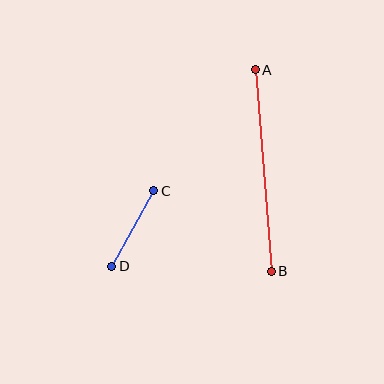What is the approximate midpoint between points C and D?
The midpoint is at approximately (133, 228) pixels.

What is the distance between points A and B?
The distance is approximately 203 pixels.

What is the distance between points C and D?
The distance is approximately 87 pixels.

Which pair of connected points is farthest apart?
Points A and B are farthest apart.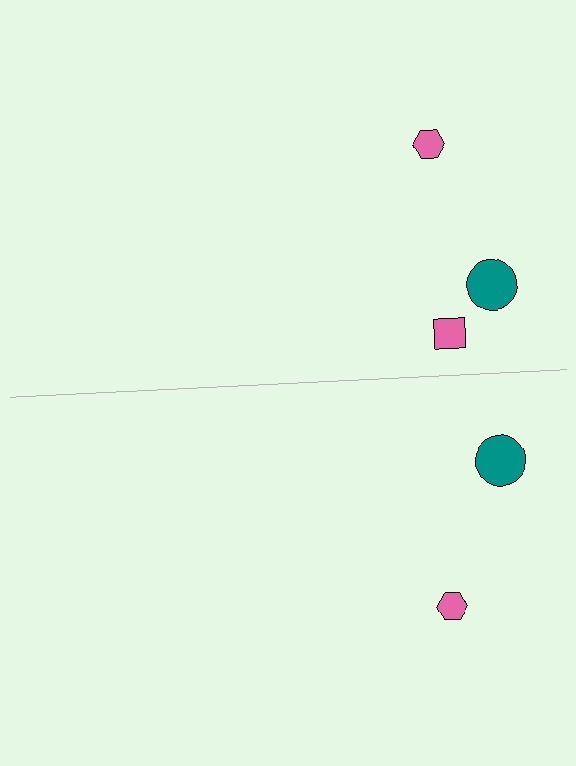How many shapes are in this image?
There are 5 shapes in this image.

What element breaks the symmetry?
A pink square is missing from the bottom side.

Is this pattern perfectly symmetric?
No, the pattern is not perfectly symmetric. A pink square is missing from the bottom side.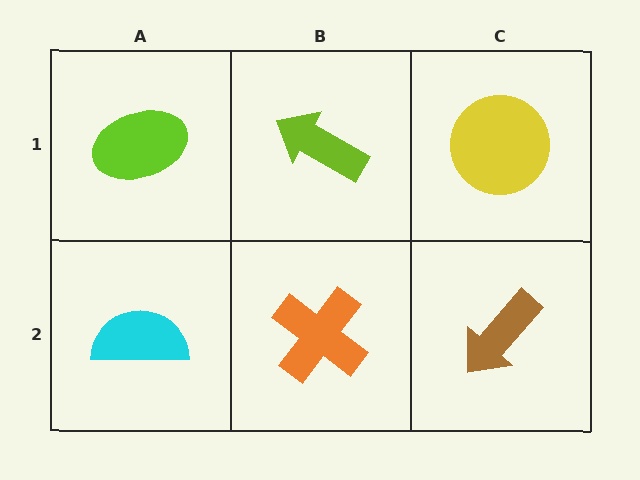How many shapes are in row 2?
3 shapes.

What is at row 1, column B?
A lime arrow.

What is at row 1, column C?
A yellow circle.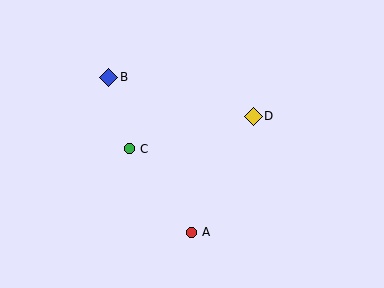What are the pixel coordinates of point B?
Point B is at (109, 77).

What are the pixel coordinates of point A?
Point A is at (191, 232).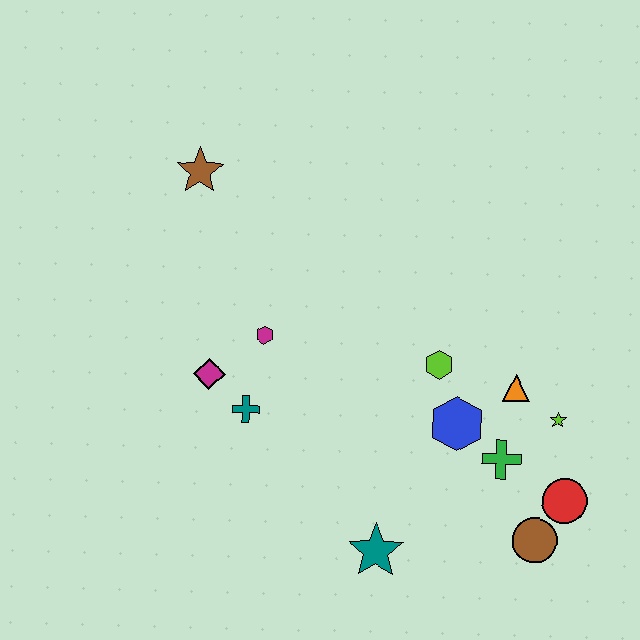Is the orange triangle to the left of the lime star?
Yes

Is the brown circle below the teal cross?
Yes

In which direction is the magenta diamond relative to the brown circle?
The magenta diamond is to the left of the brown circle.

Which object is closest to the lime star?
The orange triangle is closest to the lime star.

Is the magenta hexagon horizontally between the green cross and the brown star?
Yes